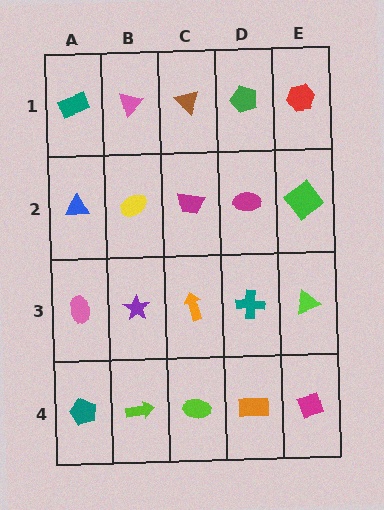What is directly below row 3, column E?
A magenta diamond.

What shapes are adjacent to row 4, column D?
A teal cross (row 3, column D), a lime ellipse (row 4, column C), a magenta diamond (row 4, column E).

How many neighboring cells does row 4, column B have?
3.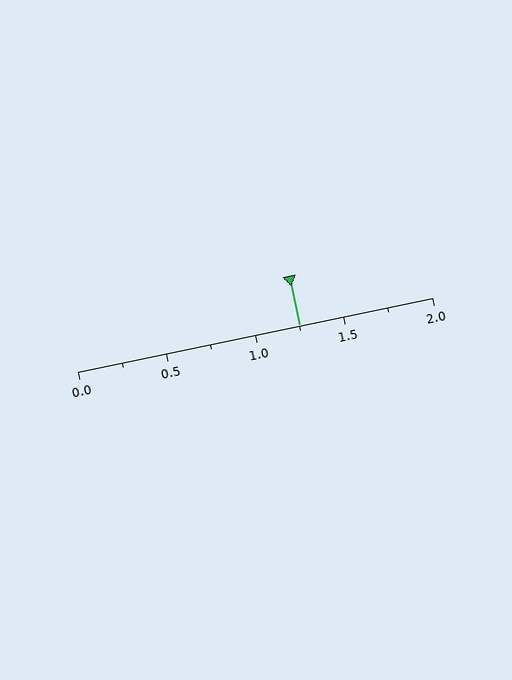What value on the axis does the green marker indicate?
The marker indicates approximately 1.25.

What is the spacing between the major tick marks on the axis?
The major ticks are spaced 0.5 apart.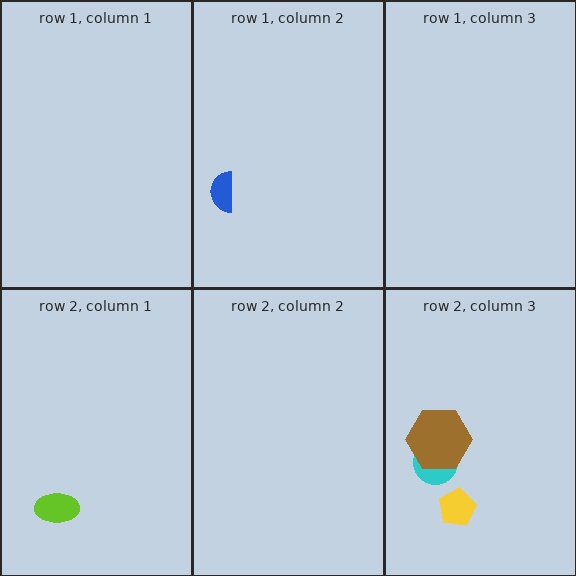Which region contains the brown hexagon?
The row 2, column 3 region.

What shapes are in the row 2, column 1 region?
The lime ellipse.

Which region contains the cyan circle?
The row 2, column 3 region.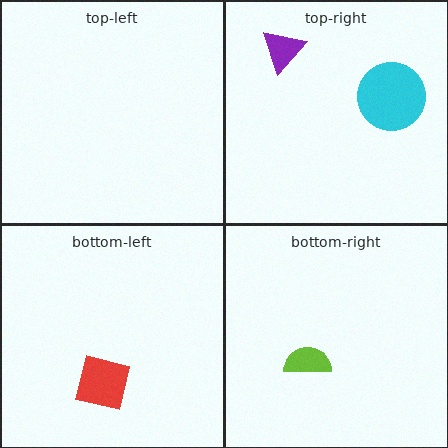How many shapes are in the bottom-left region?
1.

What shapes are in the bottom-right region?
The lime semicircle.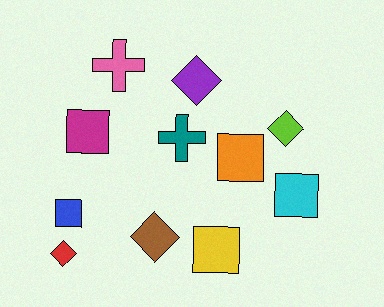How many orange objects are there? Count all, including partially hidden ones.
There is 1 orange object.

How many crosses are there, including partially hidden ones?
There are 2 crosses.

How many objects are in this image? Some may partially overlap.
There are 11 objects.